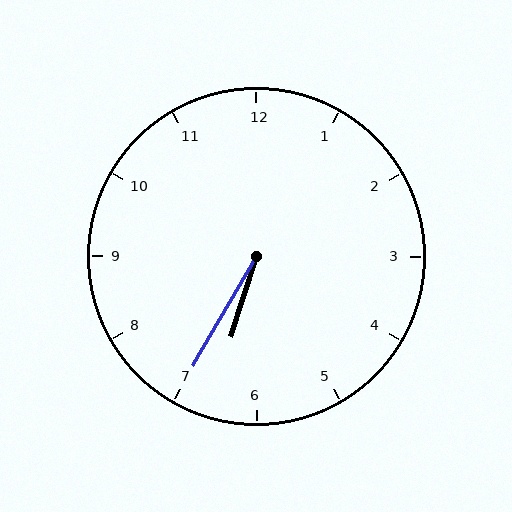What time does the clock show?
6:35.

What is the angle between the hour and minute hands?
Approximately 12 degrees.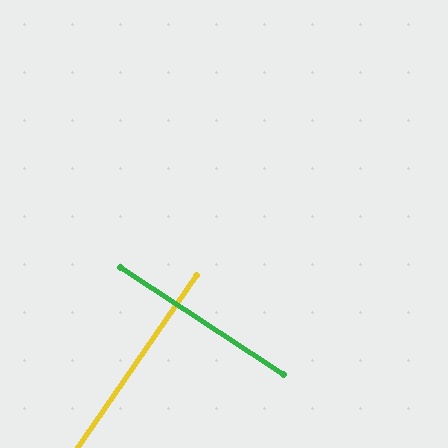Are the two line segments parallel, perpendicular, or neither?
Perpendicular — they meet at approximately 89°.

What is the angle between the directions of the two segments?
Approximately 89 degrees.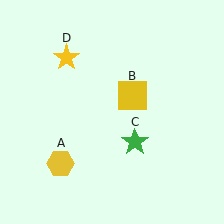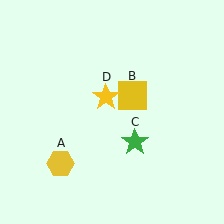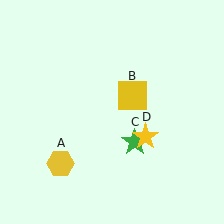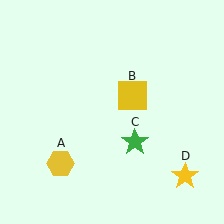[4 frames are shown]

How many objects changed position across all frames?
1 object changed position: yellow star (object D).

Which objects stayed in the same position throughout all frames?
Yellow hexagon (object A) and yellow square (object B) and green star (object C) remained stationary.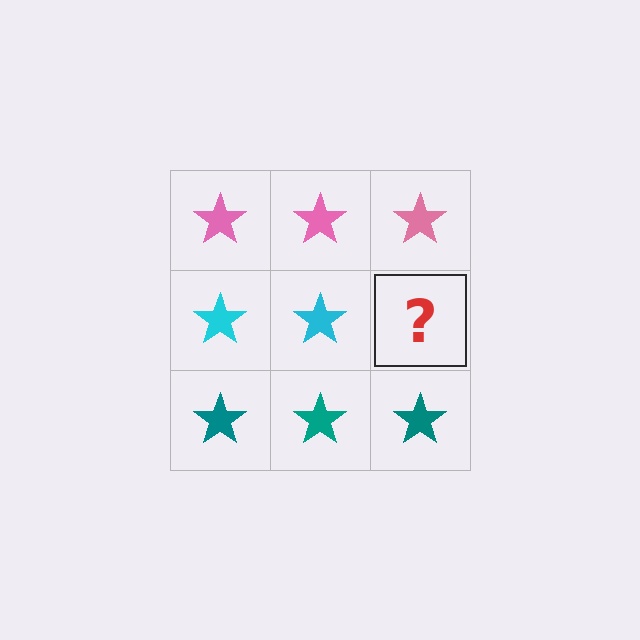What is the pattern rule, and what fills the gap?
The rule is that each row has a consistent color. The gap should be filled with a cyan star.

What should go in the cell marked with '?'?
The missing cell should contain a cyan star.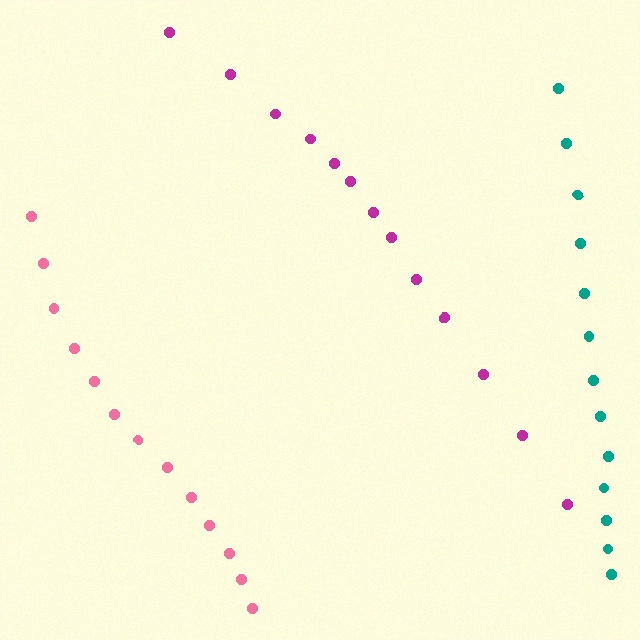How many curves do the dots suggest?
There are 3 distinct paths.